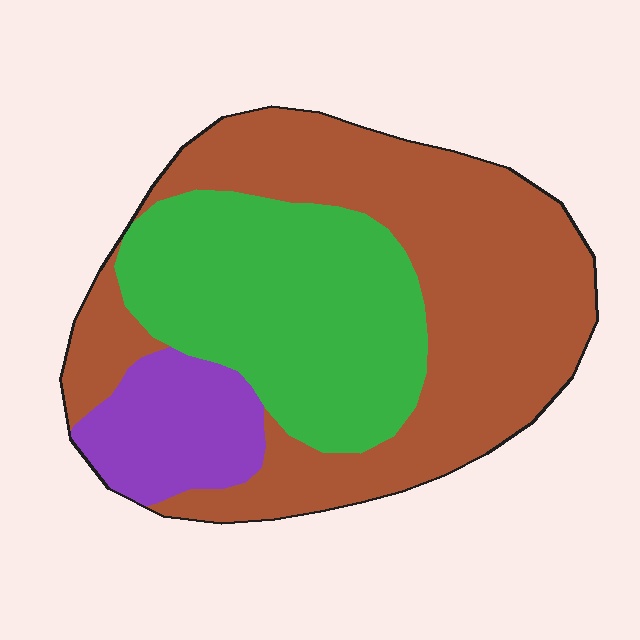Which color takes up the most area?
Brown, at roughly 55%.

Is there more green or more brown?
Brown.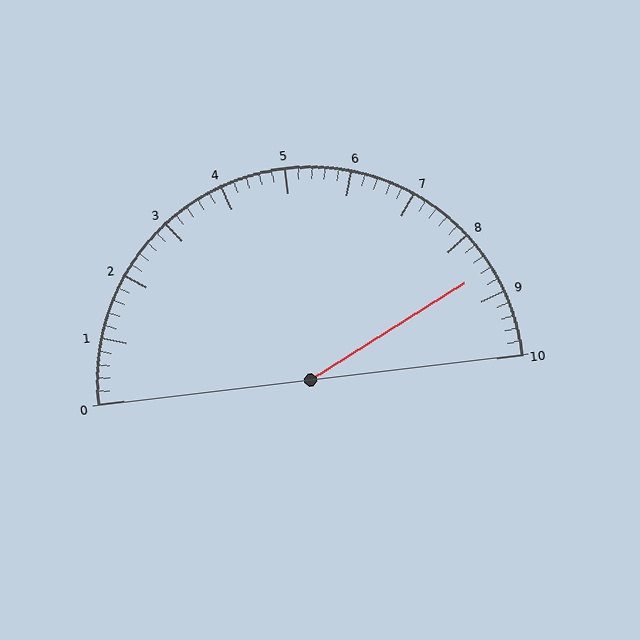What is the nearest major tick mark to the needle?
The nearest major tick mark is 9.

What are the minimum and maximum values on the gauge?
The gauge ranges from 0 to 10.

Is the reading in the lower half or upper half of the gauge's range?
The reading is in the upper half of the range (0 to 10).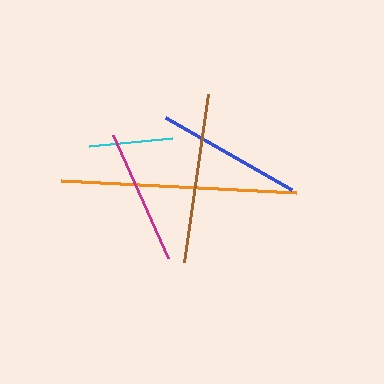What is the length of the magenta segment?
The magenta segment is approximately 135 pixels long.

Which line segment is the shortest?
The cyan line is the shortest at approximately 83 pixels.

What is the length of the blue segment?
The blue segment is approximately 145 pixels long.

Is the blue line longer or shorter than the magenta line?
The blue line is longer than the magenta line.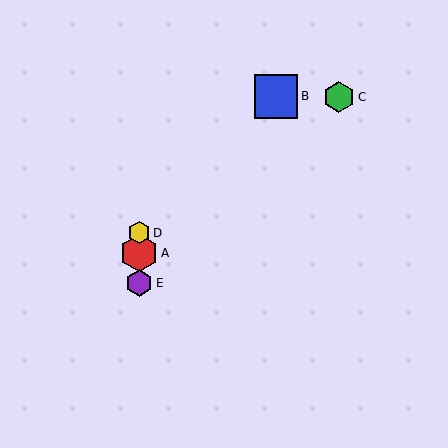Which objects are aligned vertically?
Objects A, D, E are aligned vertically.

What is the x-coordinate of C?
Object C is at x≈339.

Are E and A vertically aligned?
Yes, both are at x≈139.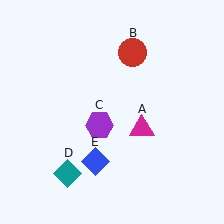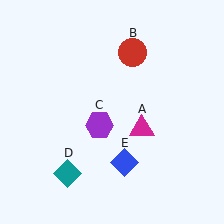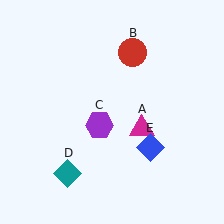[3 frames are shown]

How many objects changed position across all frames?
1 object changed position: blue diamond (object E).